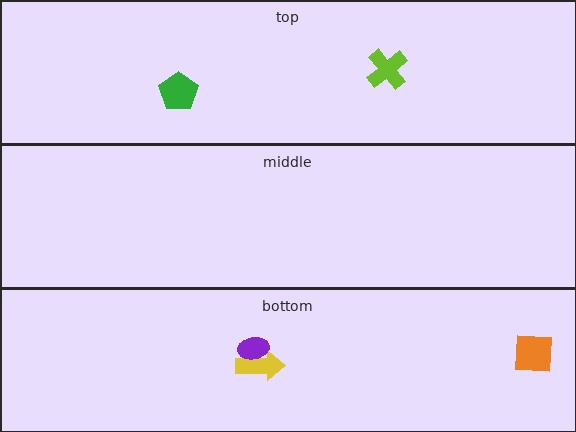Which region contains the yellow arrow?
The bottom region.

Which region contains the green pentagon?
The top region.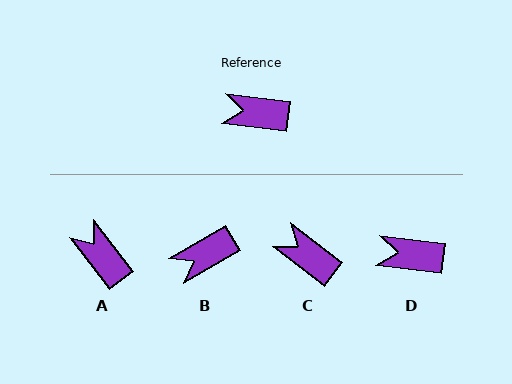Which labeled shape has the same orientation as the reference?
D.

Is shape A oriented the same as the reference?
No, it is off by about 45 degrees.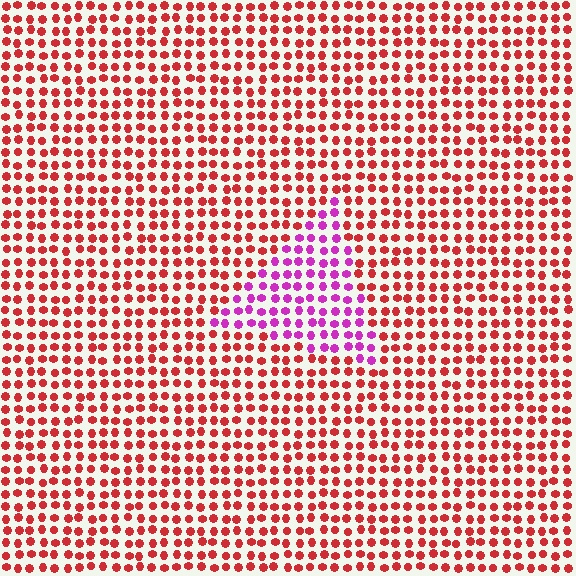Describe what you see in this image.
The image is filled with small red elements in a uniform arrangement. A triangle-shaped region is visible where the elements are tinted to a slightly different hue, forming a subtle color boundary.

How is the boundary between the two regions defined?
The boundary is defined purely by a slight shift in hue (about 52 degrees). Spacing, size, and orientation are identical on both sides.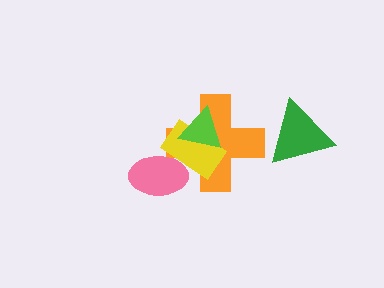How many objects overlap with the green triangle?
0 objects overlap with the green triangle.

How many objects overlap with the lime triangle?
2 objects overlap with the lime triangle.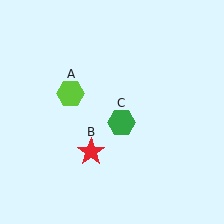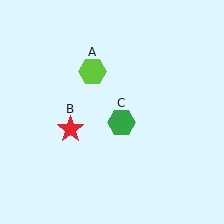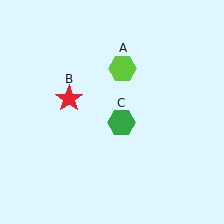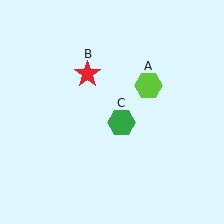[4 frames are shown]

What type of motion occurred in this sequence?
The lime hexagon (object A), red star (object B) rotated clockwise around the center of the scene.